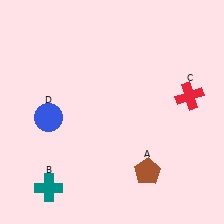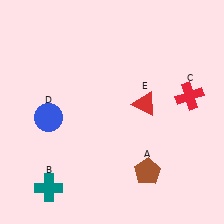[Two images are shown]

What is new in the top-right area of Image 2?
A red triangle (E) was added in the top-right area of Image 2.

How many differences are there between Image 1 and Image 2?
There is 1 difference between the two images.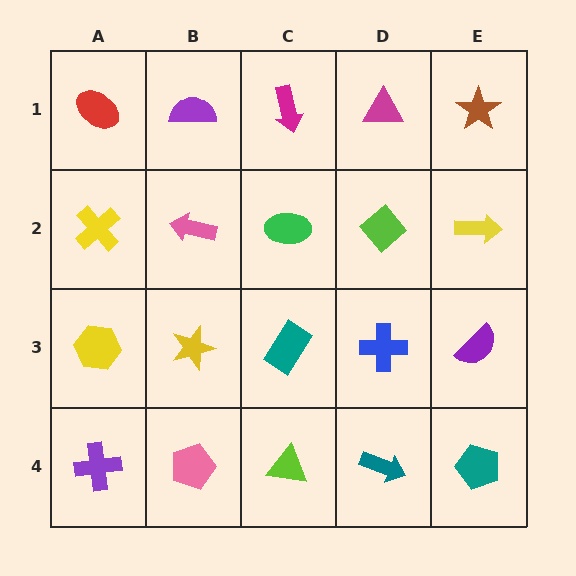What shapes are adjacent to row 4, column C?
A teal rectangle (row 3, column C), a pink pentagon (row 4, column B), a teal arrow (row 4, column D).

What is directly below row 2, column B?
A yellow star.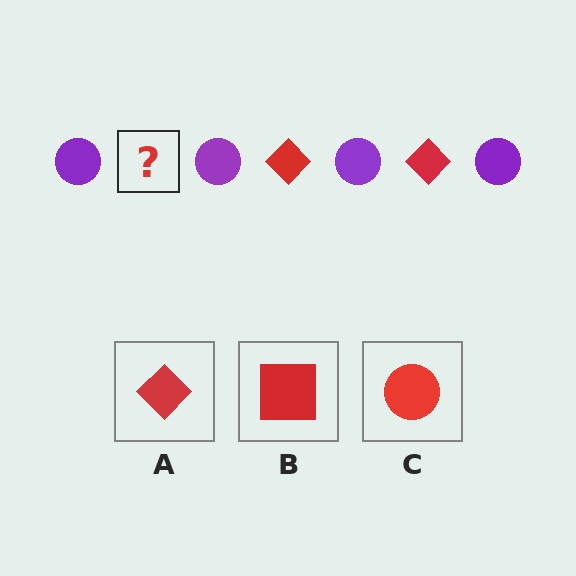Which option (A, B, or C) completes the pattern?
A.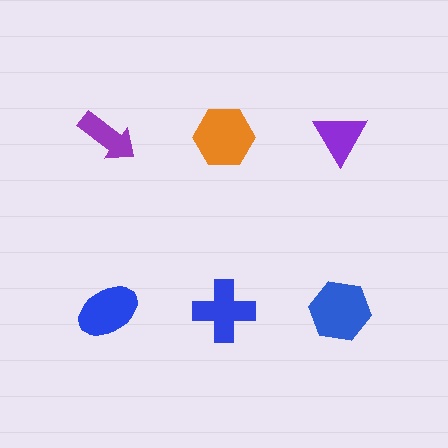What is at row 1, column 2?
An orange hexagon.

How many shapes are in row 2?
3 shapes.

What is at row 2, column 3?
A blue hexagon.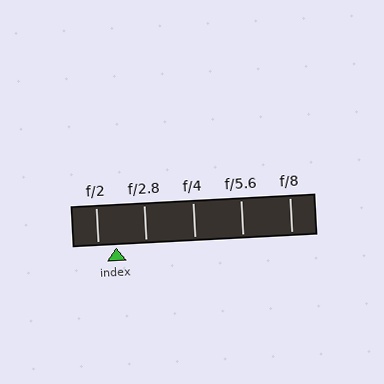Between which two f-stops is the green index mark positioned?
The index mark is between f/2 and f/2.8.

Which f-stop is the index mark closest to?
The index mark is closest to f/2.